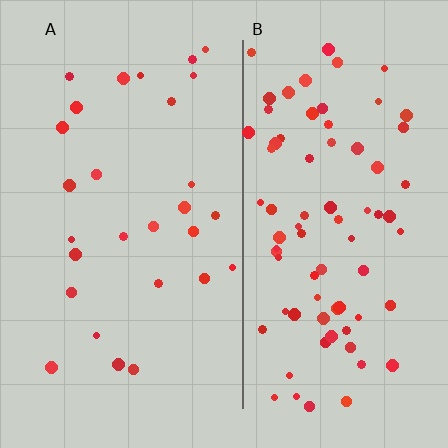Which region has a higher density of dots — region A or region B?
B (the right).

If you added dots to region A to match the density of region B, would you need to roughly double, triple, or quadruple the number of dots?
Approximately triple.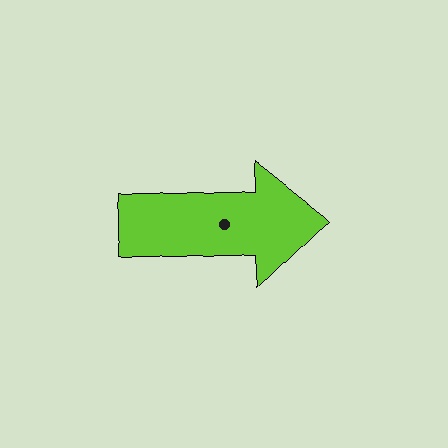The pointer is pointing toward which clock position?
Roughly 3 o'clock.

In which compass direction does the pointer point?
East.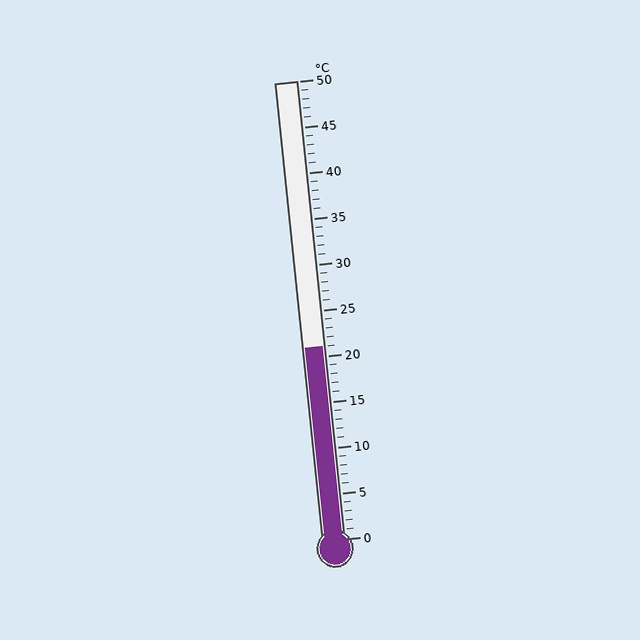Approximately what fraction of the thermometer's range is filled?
The thermometer is filled to approximately 40% of its range.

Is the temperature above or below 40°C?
The temperature is below 40°C.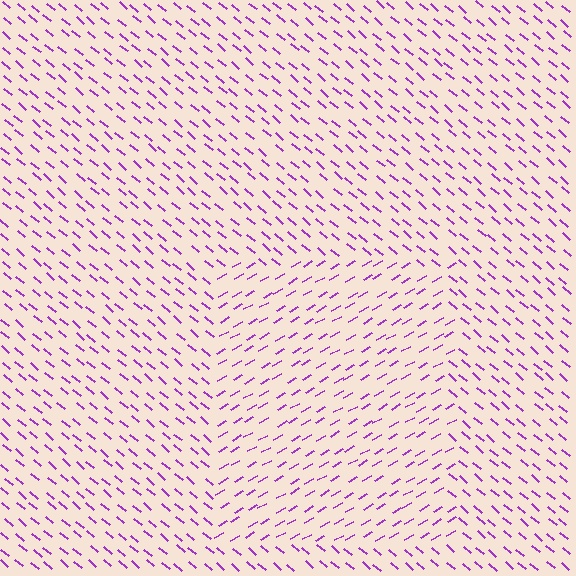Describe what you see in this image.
The image is filled with small purple line segments. A rectangle region in the image has lines oriented differently from the surrounding lines, creating a visible texture boundary.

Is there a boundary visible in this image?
Yes, there is a texture boundary formed by a change in line orientation.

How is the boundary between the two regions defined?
The boundary is defined purely by a change in line orientation (approximately 70 degrees difference). All lines are the same color and thickness.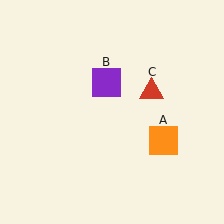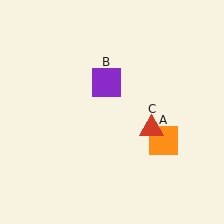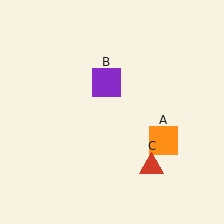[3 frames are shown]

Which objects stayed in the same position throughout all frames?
Orange square (object A) and purple square (object B) remained stationary.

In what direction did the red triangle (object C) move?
The red triangle (object C) moved down.